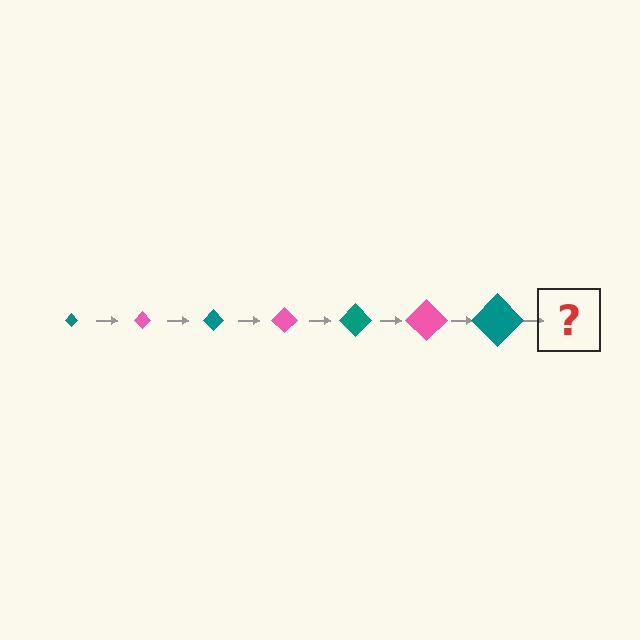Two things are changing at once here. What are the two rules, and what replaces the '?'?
The two rules are that the diamond grows larger each step and the color cycles through teal and pink. The '?' should be a pink diamond, larger than the previous one.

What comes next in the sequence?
The next element should be a pink diamond, larger than the previous one.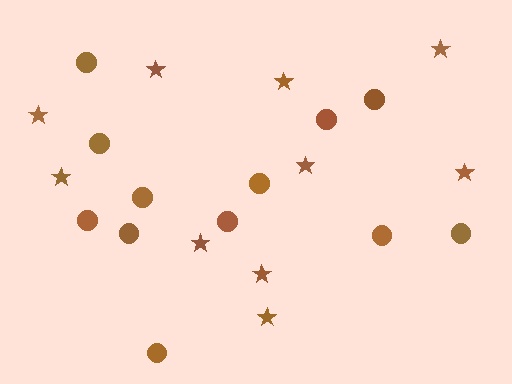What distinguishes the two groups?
There are 2 groups: one group of stars (10) and one group of circles (12).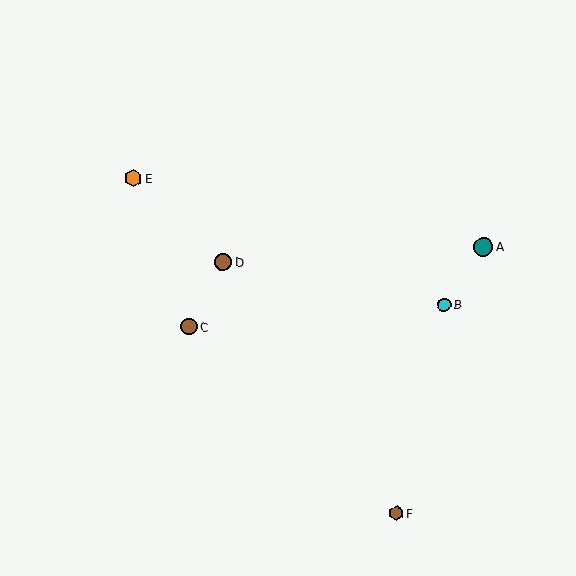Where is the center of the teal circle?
The center of the teal circle is at (483, 247).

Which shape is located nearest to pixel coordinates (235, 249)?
The brown circle (labeled D) at (223, 262) is nearest to that location.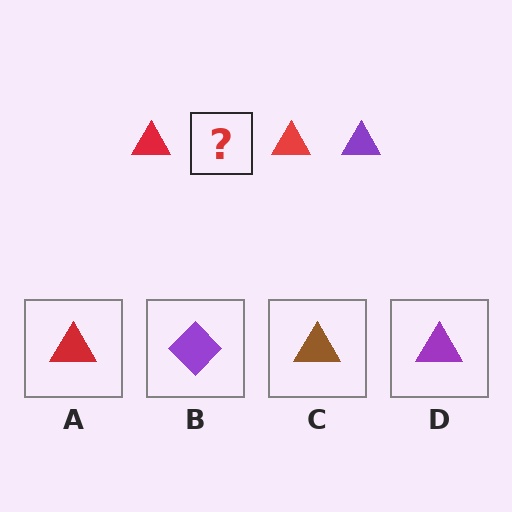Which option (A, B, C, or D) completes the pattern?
D.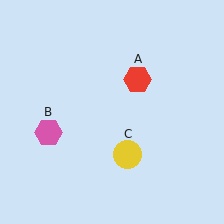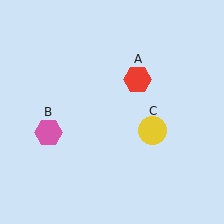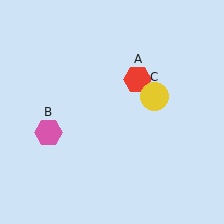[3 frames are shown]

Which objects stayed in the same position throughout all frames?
Red hexagon (object A) and pink hexagon (object B) remained stationary.